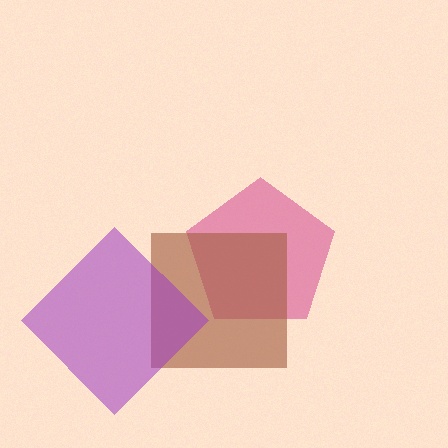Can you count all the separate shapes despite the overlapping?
Yes, there are 3 separate shapes.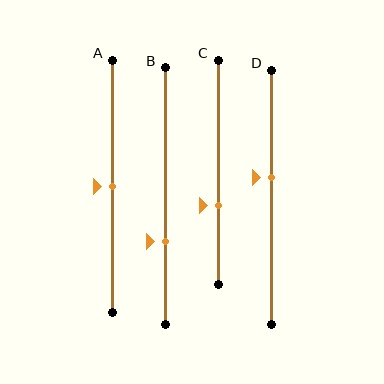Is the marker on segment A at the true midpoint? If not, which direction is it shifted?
Yes, the marker on segment A is at the true midpoint.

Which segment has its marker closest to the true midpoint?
Segment A has its marker closest to the true midpoint.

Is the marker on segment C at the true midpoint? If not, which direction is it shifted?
No, the marker on segment C is shifted downward by about 15% of the segment length.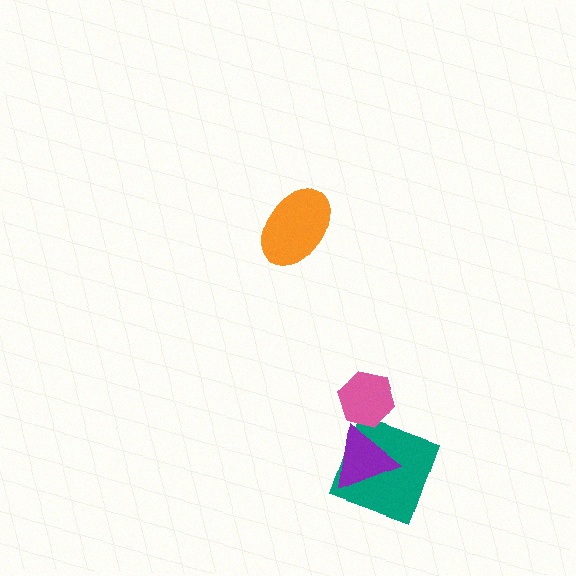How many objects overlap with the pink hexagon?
1 object overlaps with the pink hexagon.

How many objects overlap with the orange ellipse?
0 objects overlap with the orange ellipse.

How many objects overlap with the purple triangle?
2 objects overlap with the purple triangle.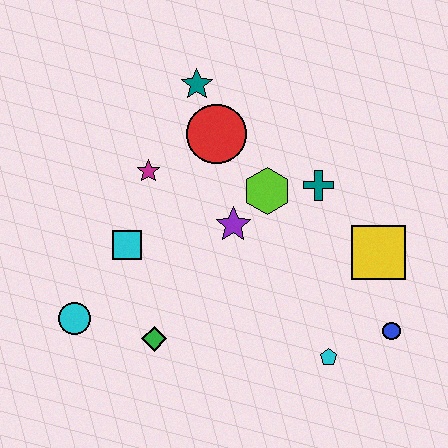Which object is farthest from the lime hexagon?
The cyan circle is farthest from the lime hexagon.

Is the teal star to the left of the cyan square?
No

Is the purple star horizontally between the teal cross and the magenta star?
Yes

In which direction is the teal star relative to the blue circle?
The teal star is above the blue circle.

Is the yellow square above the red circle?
No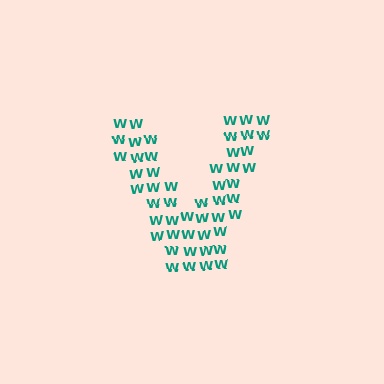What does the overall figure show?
The overall figure shows the letter V.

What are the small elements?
The small elements are letter W's.